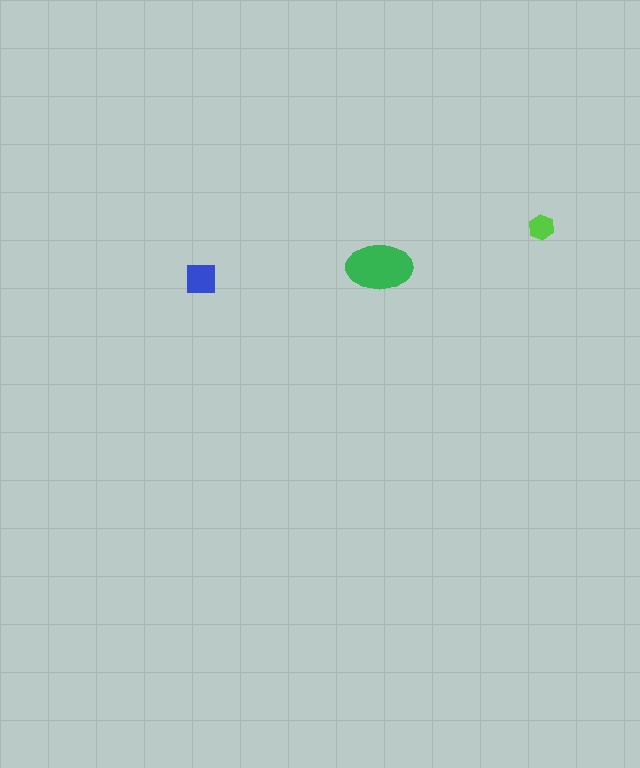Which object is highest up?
The lime hexagon is topmost.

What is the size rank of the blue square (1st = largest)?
2nd.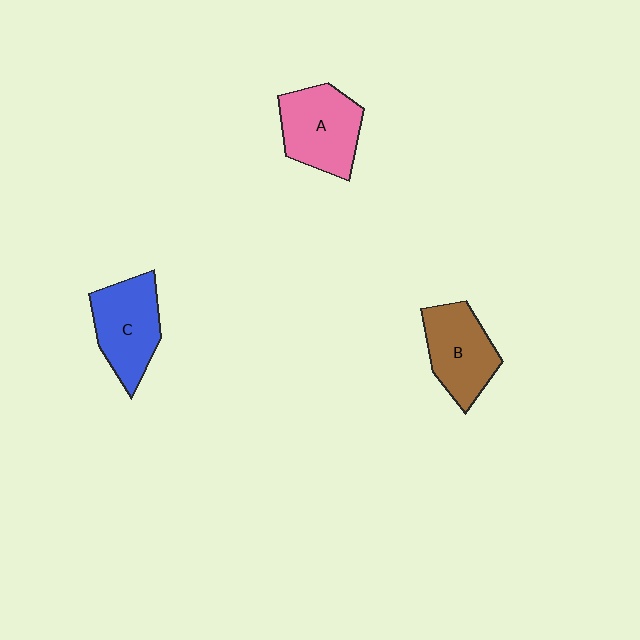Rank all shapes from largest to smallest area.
From largest to smallest: A (pink), C (blue), B (brown).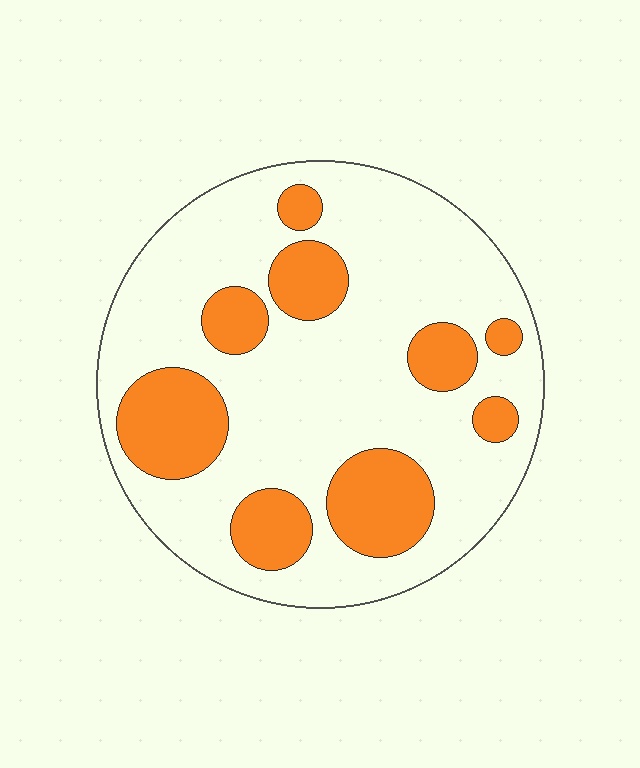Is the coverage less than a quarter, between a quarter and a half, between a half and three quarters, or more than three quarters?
Between a quarter and a half.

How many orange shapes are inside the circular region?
9.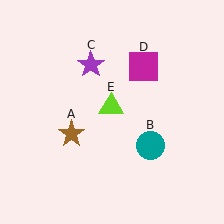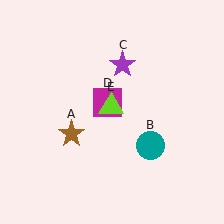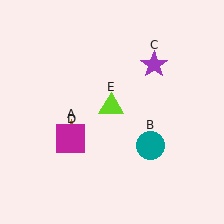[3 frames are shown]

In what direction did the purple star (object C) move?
The purple star (object C) moved right.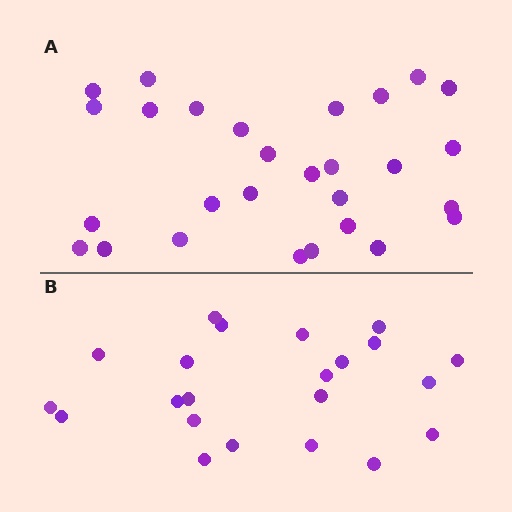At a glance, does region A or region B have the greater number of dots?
Region A (the top region) has more dots.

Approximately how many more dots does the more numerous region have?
Region A has about 6 more dots than region B.